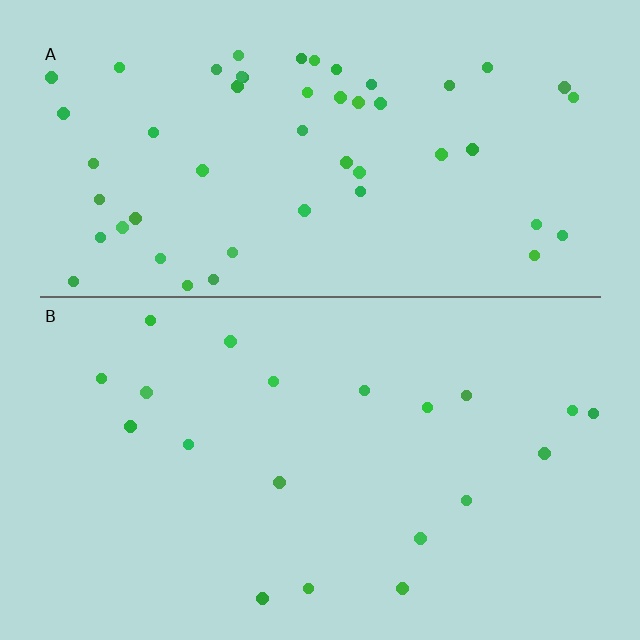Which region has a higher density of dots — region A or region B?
A (the top).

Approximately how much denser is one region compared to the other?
Approximately 2.6× — region A over region B.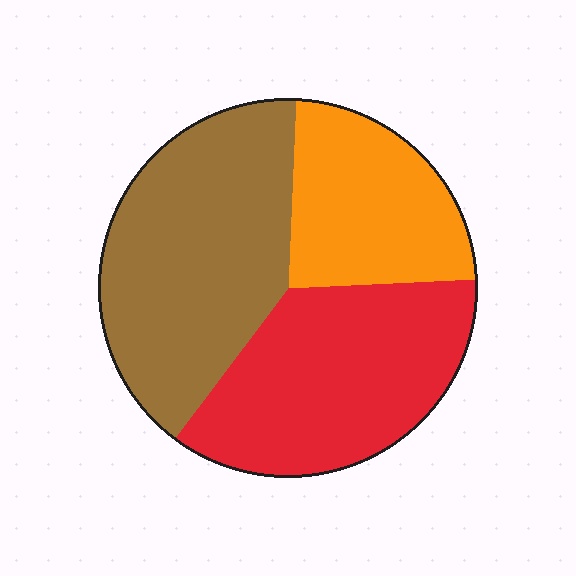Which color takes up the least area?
Orange, at roughly 25%.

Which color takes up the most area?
Brown, at roughly 40%.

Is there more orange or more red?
Red.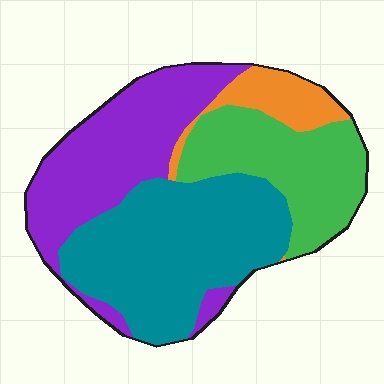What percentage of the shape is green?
Green takes up less than a quarter of the shape.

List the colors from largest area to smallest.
From largest to smallest: teal, purple, green, orange.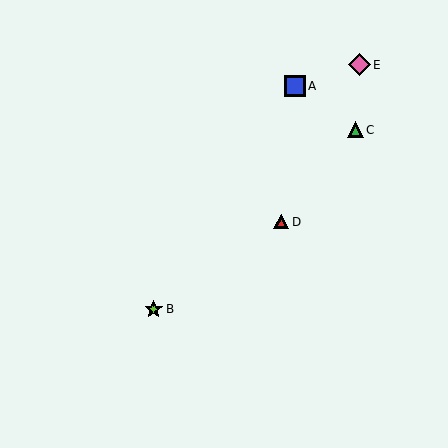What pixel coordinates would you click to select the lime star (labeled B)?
Click at (154, 309) to select the lime star B.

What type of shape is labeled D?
Shape D is a red triangle.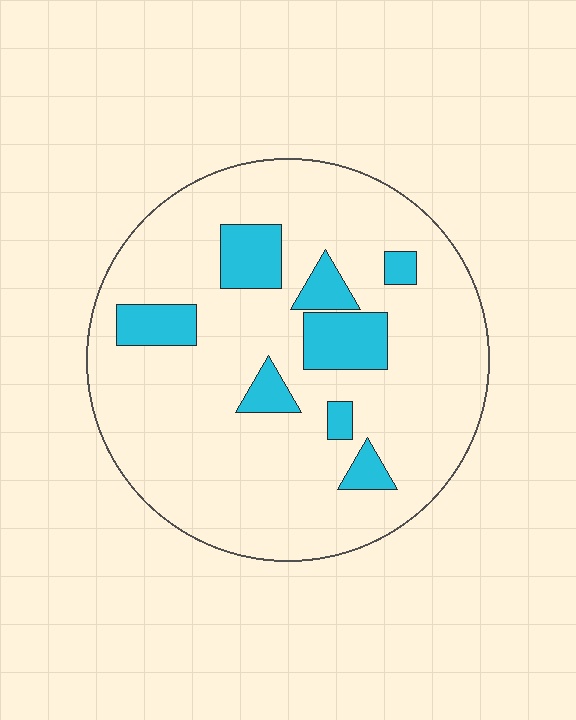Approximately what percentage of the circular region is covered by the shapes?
Approximately 15%.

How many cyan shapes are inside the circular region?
8.